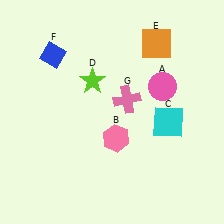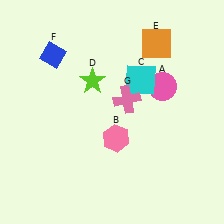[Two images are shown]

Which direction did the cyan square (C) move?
The cyan square (C) moved up.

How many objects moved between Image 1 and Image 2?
1 object moved between the two images.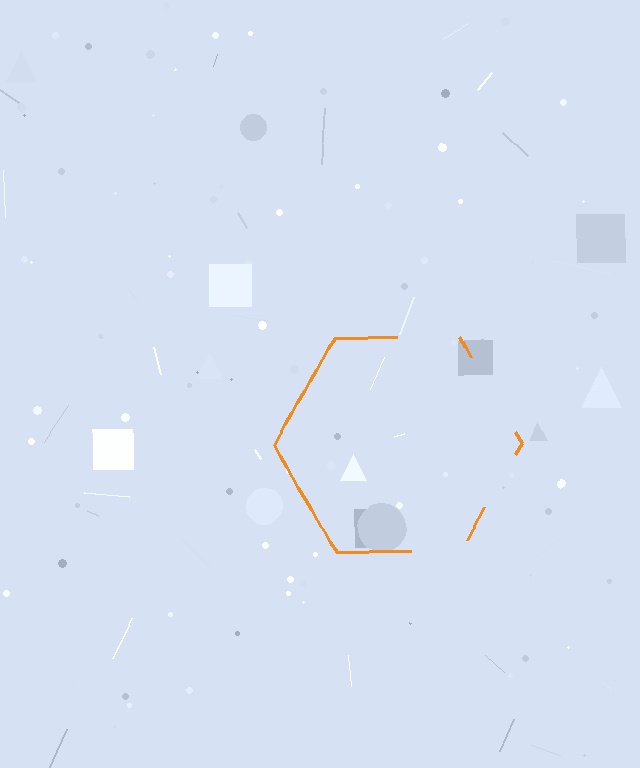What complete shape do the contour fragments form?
The contour fragments form a hexagon.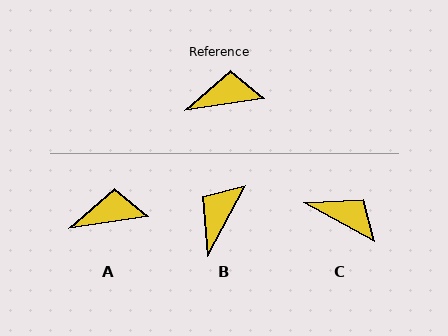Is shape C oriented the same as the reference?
No, it is off by about 38 degrees.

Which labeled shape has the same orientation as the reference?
A.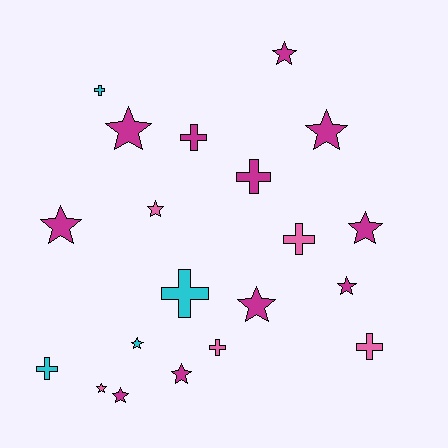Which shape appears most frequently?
Star, with 12 objects.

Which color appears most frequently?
Magenta, with 11 objects.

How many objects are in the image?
There are 20 objects.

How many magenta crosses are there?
There are 2 magenta crosses.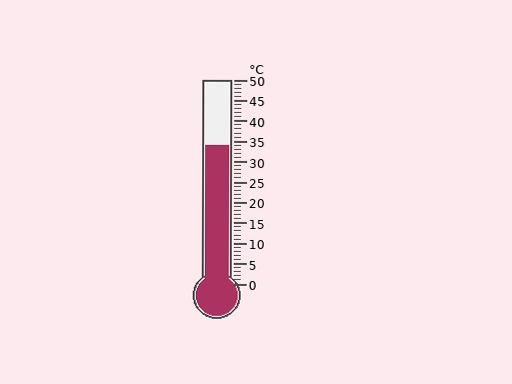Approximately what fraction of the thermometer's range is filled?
The thermometer is filled to approximately 70% of its range.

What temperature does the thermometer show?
The thermometer shows approximately 34°C.